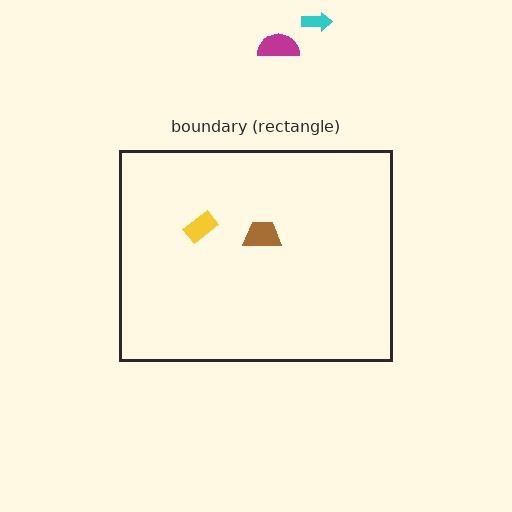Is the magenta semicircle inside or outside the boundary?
Outside.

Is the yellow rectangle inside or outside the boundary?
Inside.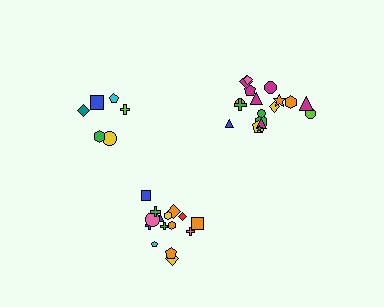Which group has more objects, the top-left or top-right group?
The top-right group.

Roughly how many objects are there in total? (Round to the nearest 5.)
Roughly 40 objects in total.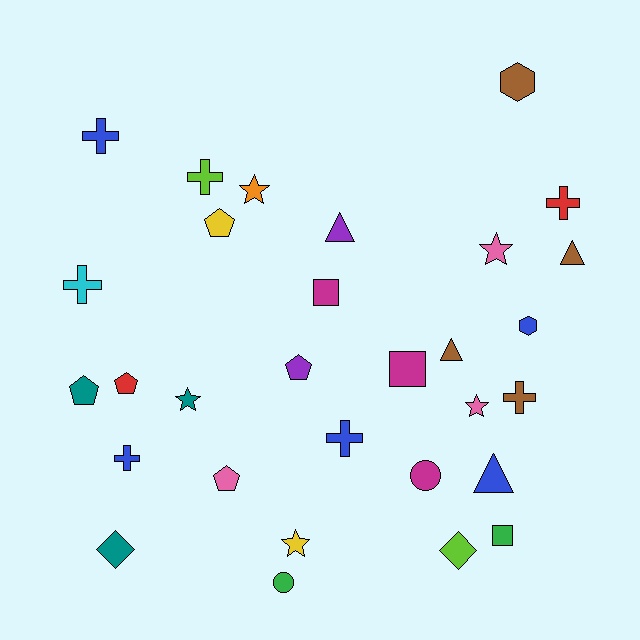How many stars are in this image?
There are 5 stars.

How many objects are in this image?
There are 30 objects.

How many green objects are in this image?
There are 2 green objects.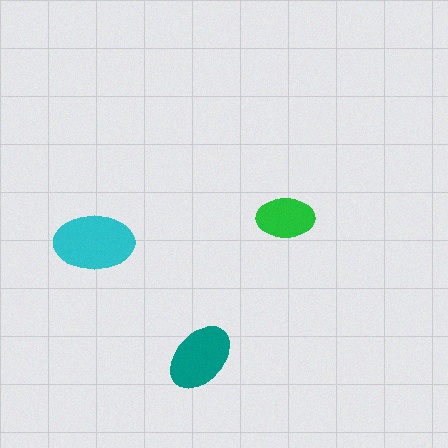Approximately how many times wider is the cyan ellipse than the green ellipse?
About 1.5 times wider.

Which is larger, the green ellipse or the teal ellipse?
The teal one.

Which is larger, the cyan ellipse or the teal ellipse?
The cyan one.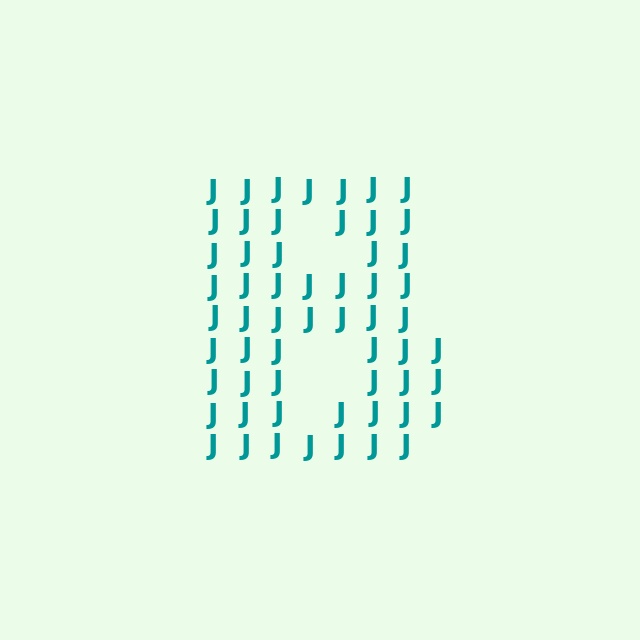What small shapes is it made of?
It is made of small letter J's.